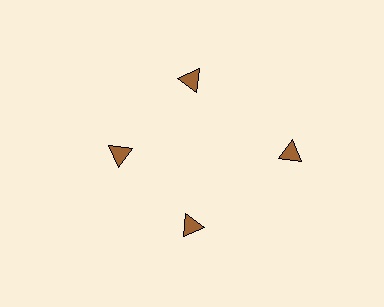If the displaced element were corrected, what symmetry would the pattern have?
It would have 4-fold rotational symmetry — the pattern would map onto itself every 90 degrees.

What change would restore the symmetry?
The symmetry would be restored by moving it inward, back onto the ring so that all 4 triangles sit at equal angles and equal distance from the center.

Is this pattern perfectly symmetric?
No. The 4 brown triangles are arranged in a ring, but one element near the 3 o'clock position is pushed outward from the center, breaking the 4-fold rotational symmetry.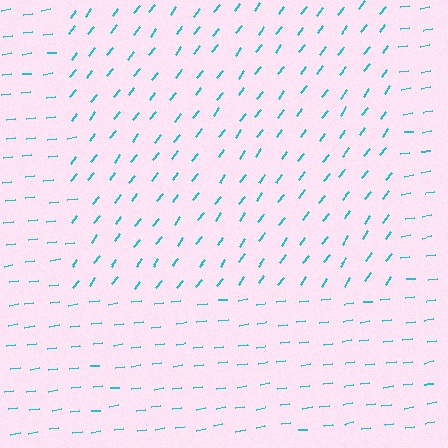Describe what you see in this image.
The image is filled with small cyan line segments. A rectangle region in the image has lines oriented differently from the surrounding lines, creating a visible texture boundary.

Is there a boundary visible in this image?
Yes, there is a texture boundary formed by a change in line orientation.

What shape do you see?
I see a rectangle.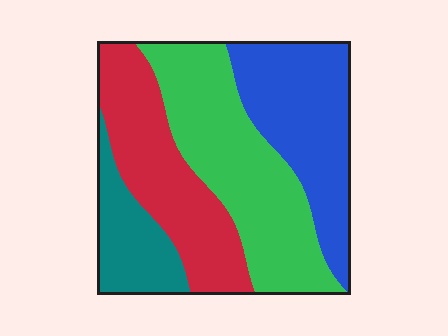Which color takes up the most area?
Green, at roughly 35%.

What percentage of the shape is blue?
Blue takes up about one quarter (1/4) of the shape.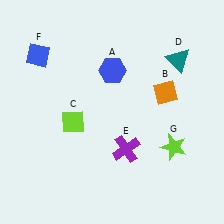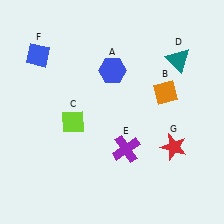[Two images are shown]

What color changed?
The star (G) changed from lime in Image 1 to red in Image 2.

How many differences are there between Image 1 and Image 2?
There is 1 difference between the two images.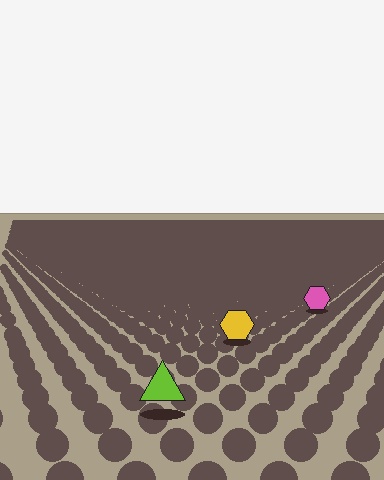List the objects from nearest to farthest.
From nearest to farthest: the lime triangle, the yellow hexagon, the pink hexagon.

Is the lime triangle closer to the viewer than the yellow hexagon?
Yes. The lime triangle is closer — you can tell from the texture gradient: the ground texture is coarser near it.